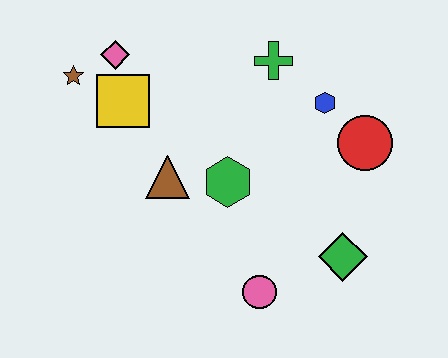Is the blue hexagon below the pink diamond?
Yes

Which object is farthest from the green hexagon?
The brown star is farthest from the green hexagon.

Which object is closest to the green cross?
The blue hexagon is closest to the green cross.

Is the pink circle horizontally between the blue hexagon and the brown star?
Yes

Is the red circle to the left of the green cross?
No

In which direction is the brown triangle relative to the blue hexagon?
The brown triangle is to the left of the blue hexagon.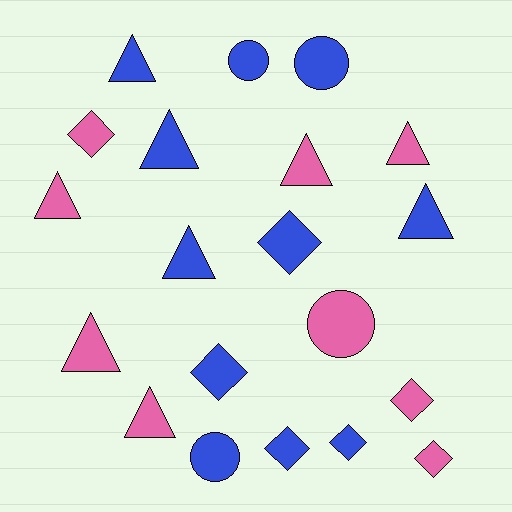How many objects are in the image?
There are 20 objects.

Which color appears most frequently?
Blue, with 11 objects.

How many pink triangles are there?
There are 5 pink triangles.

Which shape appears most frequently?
Triangle, with 9 objects.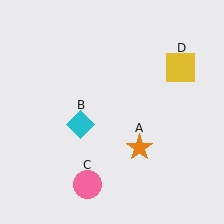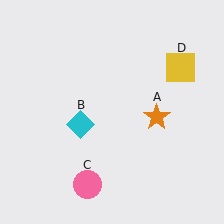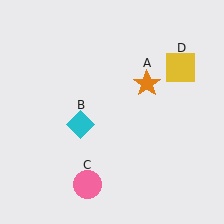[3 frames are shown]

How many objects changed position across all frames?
1 object changed position: orange star (object A).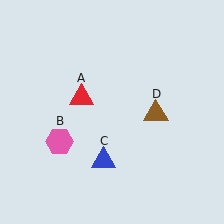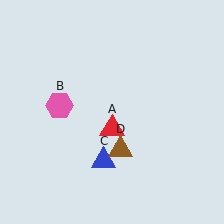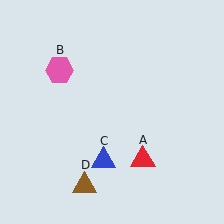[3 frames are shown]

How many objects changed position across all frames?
3 objects changed position: red triangle (object A), pink hexagon (object B), brown triangle (object D).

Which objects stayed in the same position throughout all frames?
Blue triangle (object C) remained stationary.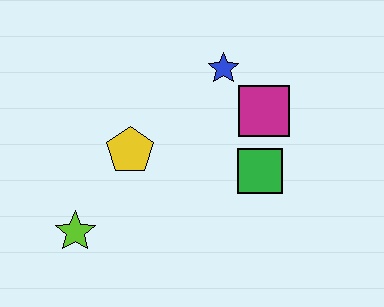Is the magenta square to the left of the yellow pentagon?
No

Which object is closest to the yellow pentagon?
The lime star is closest to the yellow pentagon.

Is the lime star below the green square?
Yes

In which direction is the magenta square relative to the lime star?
The magenta square is to the right of the lime star.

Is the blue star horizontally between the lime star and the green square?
Yes